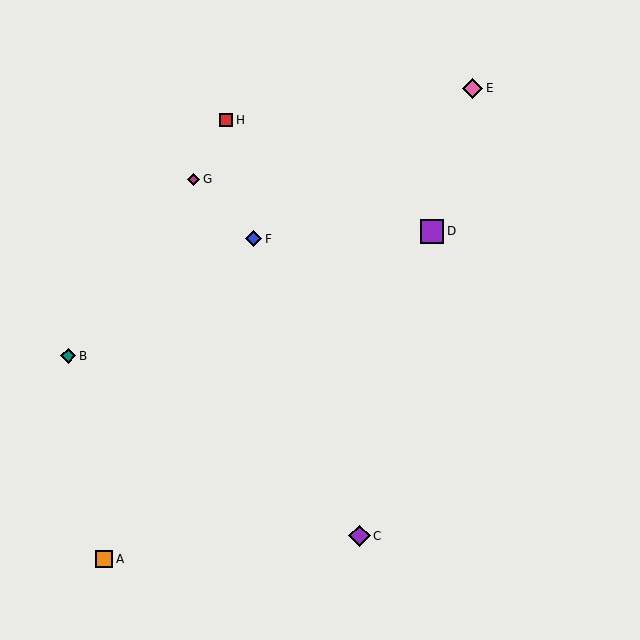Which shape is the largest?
The purple square (labeled D) is the largest.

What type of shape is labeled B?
Shape B is a teal diamond.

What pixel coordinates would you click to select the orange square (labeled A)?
Click at (104, 559) to select the orange square A.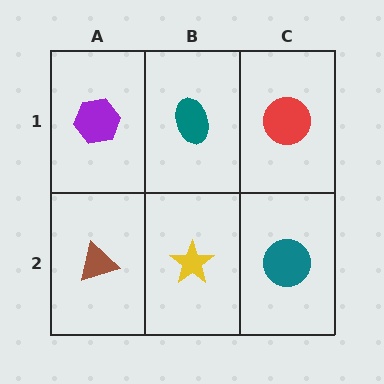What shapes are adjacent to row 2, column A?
A purple hexagon (row 1, column A), a yellow star (row 2, column B).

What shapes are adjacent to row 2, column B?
A teal ellipse (row 1, column B), a brown triangle (row 2, column A), a teal circle (row 2, column C).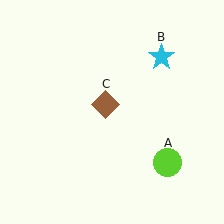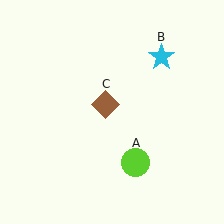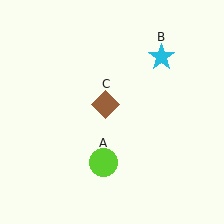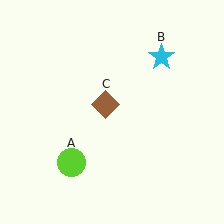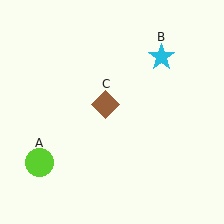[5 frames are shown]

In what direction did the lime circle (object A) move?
The lime circle (object A) moved left.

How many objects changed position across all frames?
1 object changed position: lime circle (object A).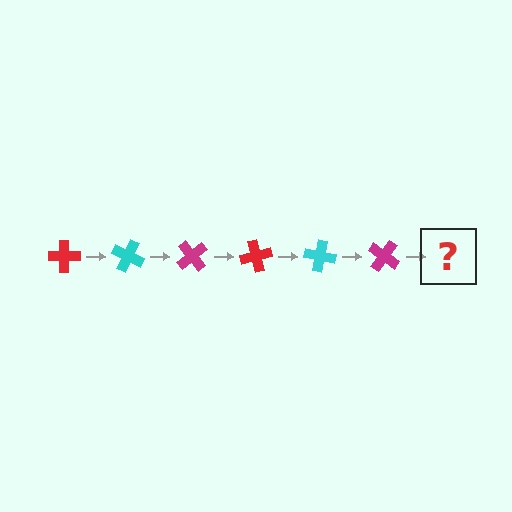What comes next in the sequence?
The next element should be a red cross, rotated 150 degrees from the start.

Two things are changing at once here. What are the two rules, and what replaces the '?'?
The two rules are that it rotates 25 degrees each step and the color cycles through red, cyan, and magenta. The '?' should be a red cross, rotated 150 degrees from the start.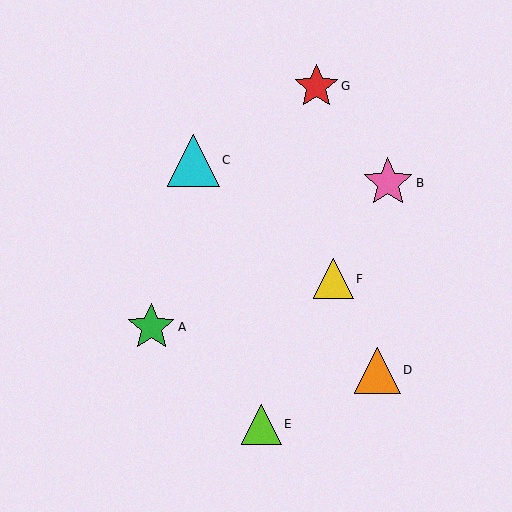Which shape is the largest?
The cyan triangle (labeled C) is the largest.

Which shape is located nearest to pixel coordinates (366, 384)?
The orange triangle (labeled D) at (377, 370) is nearest to that location.